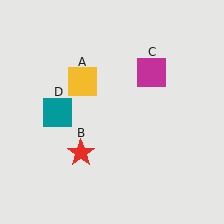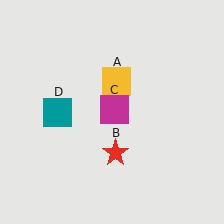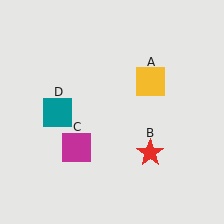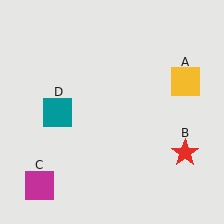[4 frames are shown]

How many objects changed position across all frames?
3 objects changed position: yellow square (object A), red star (object B), magenta square (object C).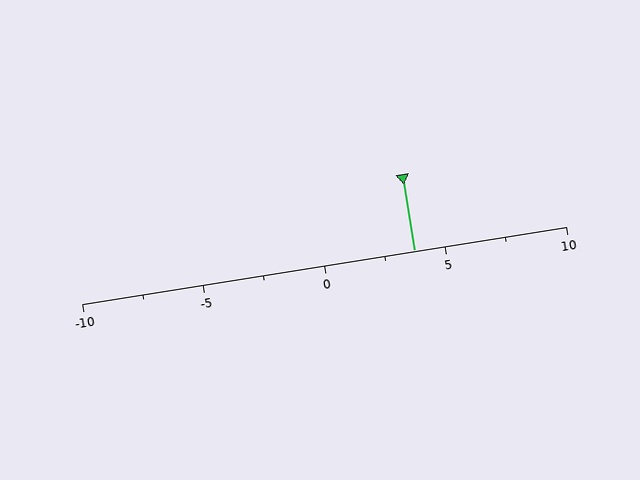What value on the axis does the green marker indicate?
The marker indicates approximately 3.8.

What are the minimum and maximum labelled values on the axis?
The axis runs from -10 to 10.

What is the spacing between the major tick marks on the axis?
The major ticks are spaced 5 apart.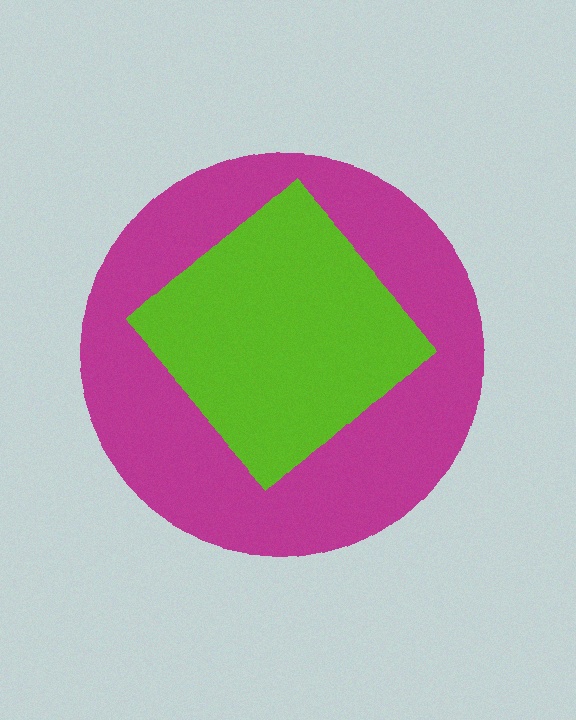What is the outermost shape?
The magenta circle.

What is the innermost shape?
The lime diamond.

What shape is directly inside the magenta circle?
The lime diamond.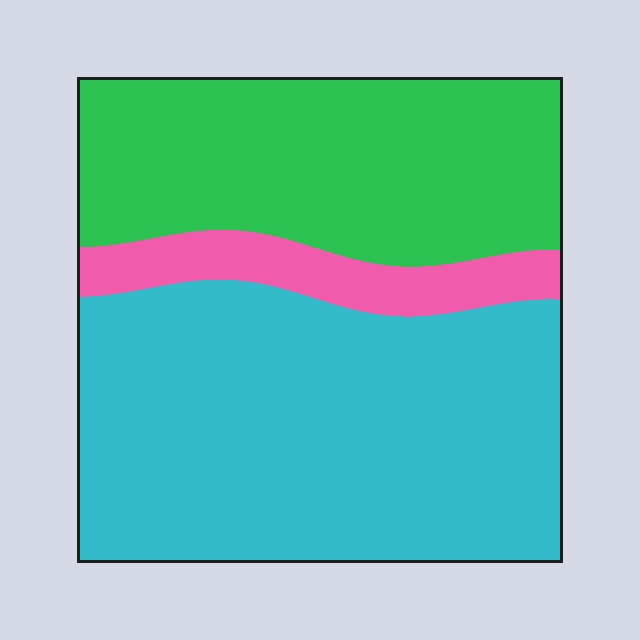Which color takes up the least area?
Pink, at roughly 10%.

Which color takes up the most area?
Cyan, at roughly 55%.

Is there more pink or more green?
Green.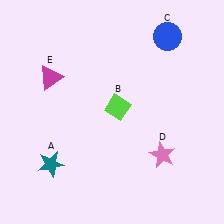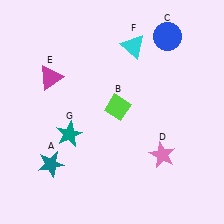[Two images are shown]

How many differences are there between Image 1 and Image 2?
There are 2 differences between the two images.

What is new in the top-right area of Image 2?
A cyan triangle (F) was added in the top-right area of Image 2.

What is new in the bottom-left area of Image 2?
A teal star (G) was added in the bottom-left area of Image 2.